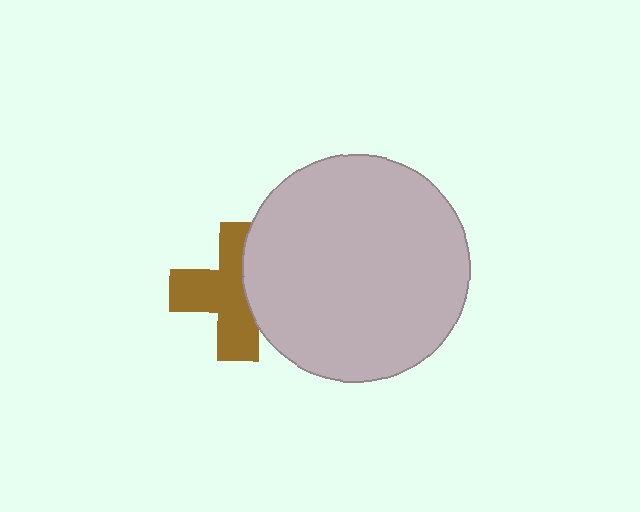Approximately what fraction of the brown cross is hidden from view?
Roughly 36% of the brown cross is hidden behind the light gray circle.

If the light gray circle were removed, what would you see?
You would see the complete brown cross.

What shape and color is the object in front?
The object in front is a light gray circle.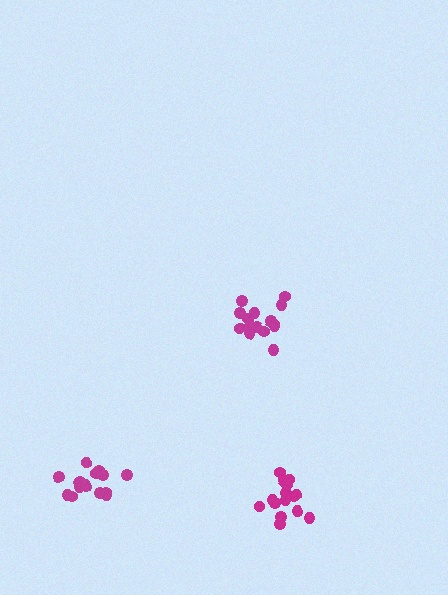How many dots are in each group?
Group 1: 15 dots, Group 2: 16 dots, Group 3: 15 dots (46 total).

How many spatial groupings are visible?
There are 3 spatial groupings.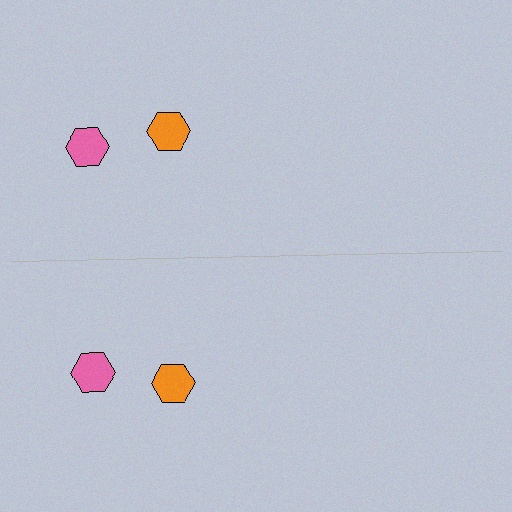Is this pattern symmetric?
Yes, this pattern has bilateral (reflection) symmetry.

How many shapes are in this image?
There are 4 shapes in this image.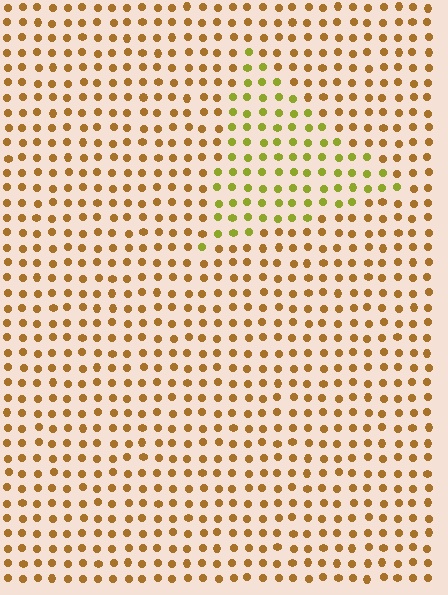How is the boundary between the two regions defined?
The boundary is defined purely by a slight shift in hue (about 39 degrees). Spacing, size, and orientation are identical on both sides.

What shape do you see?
I see a triangle.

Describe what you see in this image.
The image is filled with small brown elements in a uniform arrangement. A triangle-shaped region is visible where the elements are tinted to a slightly different hue, forming a subtle color boundary.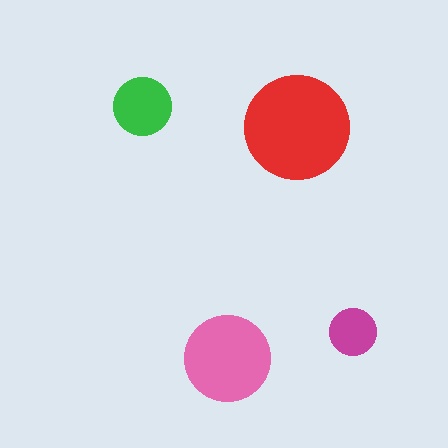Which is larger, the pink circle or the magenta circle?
The pink one.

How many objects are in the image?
There are 4 objects in the image.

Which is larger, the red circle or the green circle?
The red one.